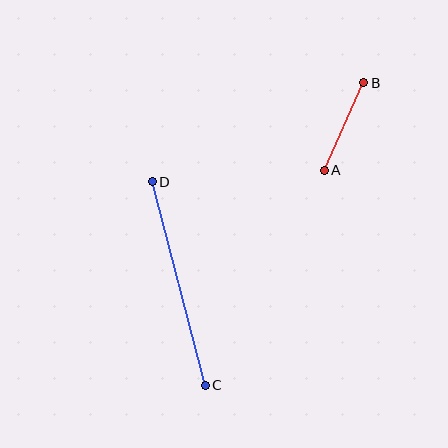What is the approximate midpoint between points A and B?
The midpoint is at approximately (344, 127) pixels.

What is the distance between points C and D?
The distance is approximately 211 pixels.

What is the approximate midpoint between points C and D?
The midpoint is at approximately (179, 283) pixels.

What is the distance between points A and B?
The distance is approximately 96 pixels.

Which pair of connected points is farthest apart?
Points C and D are farthest apart.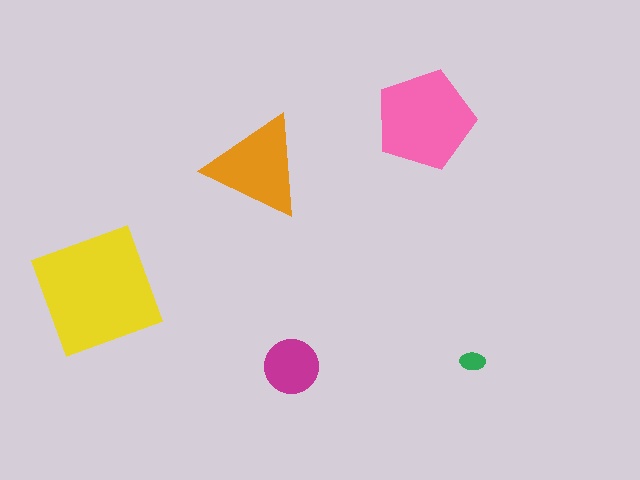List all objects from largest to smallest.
The yellow square, the pink pentagon, the orange triangle, the magenta circle, the green ellipse.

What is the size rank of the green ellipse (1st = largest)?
5th.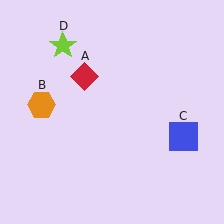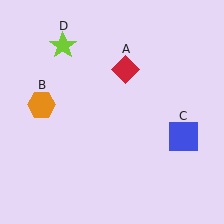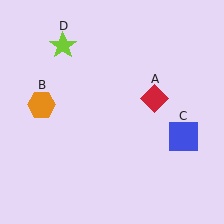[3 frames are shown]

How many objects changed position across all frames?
1 object changed position: red diamond (object A).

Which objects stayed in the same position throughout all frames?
Orange hexagon (object B) and blue square (object C) and lime star (object D) remained stationary.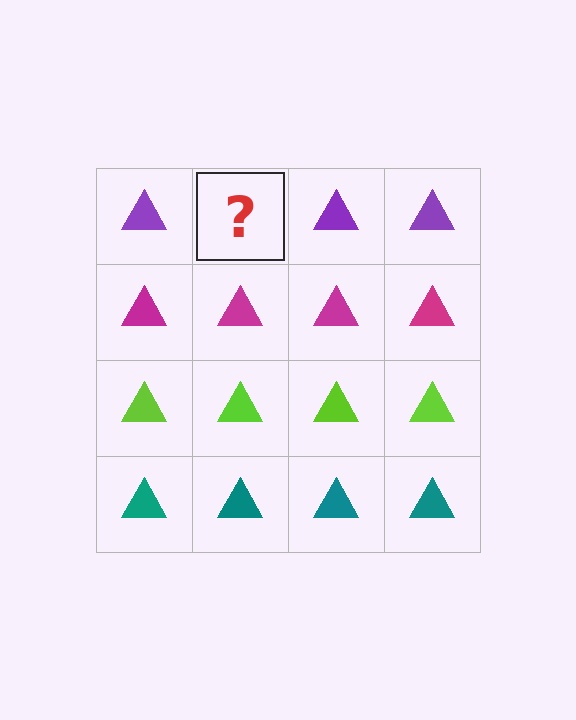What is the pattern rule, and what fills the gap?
The rule is that each row has a consistent color. The gap should be filled with a purple triangle.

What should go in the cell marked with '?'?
The missing cell should contain a purple triangle.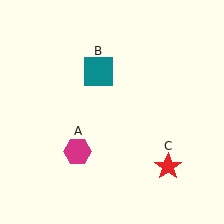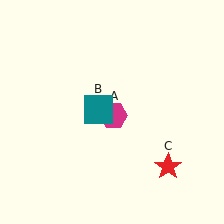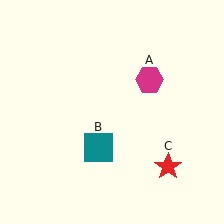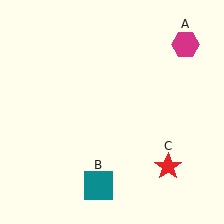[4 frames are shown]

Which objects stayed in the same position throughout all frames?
Red star (object C) remained stationary.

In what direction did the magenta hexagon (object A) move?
The magenta hexagon (object A) moved up and to the right.